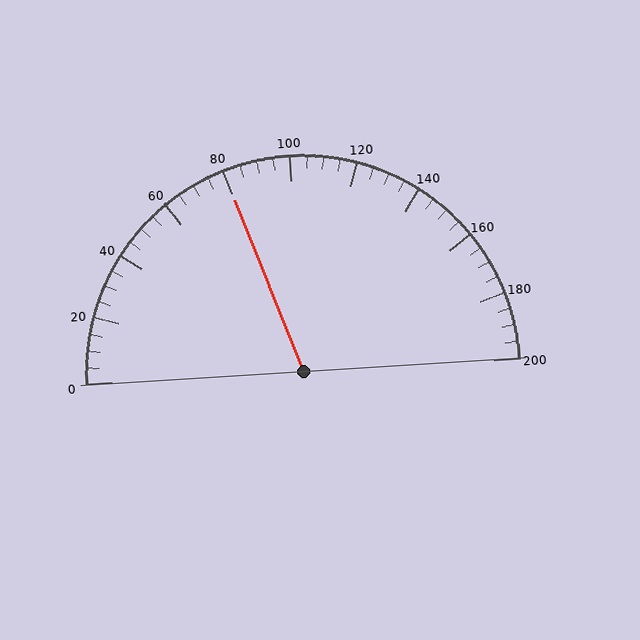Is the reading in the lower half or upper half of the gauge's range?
The reading is in the lower half of the range (0 to 200).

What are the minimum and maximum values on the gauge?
The gauge ranges from 0 to 200.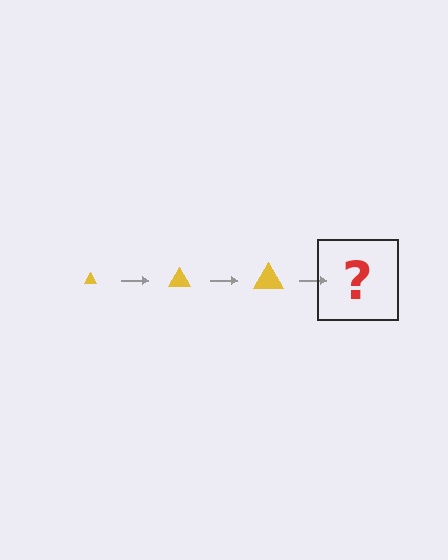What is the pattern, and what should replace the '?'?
The pattern is that the triangle gets progressively larger each step. The '?' should be a yellow triangle, larger than the previous one.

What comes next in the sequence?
The next element should be a yellow triangle, larger than the previous one.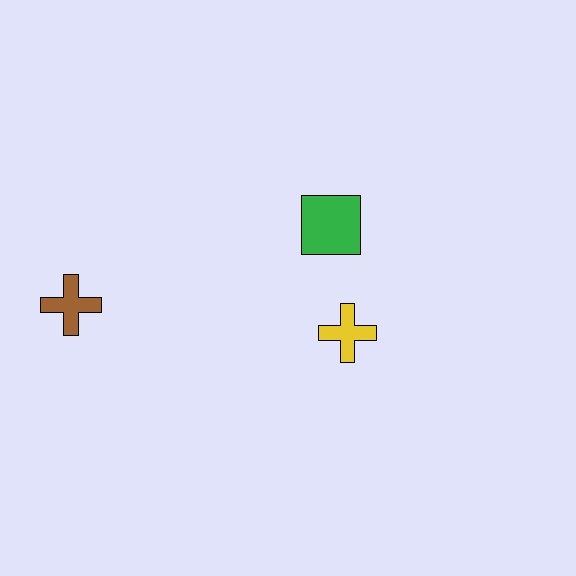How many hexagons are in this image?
There are no hexagons.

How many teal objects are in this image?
There are no teal objects.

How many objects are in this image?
There are 3 objects.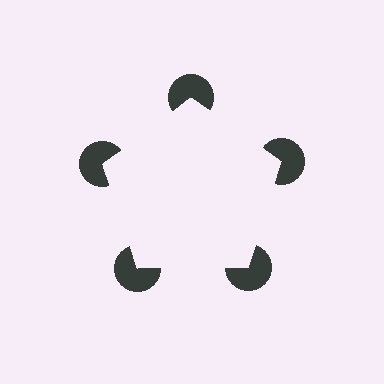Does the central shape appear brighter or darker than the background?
It typically appears slightly brighter than the background, even though no actual brightness change is drawn.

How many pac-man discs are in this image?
There are 5 — one at each vertex of the illusory pentagon.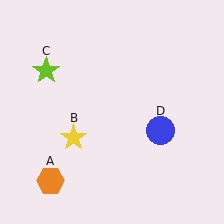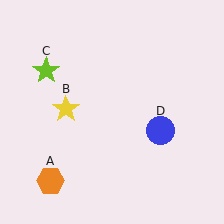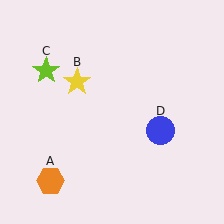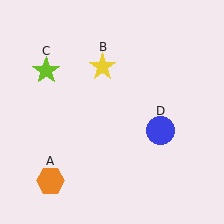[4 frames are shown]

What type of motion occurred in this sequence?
The yellow star (object B) rotated clockwise around the center of the scene.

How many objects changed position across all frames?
1 object changed position: yellow star (object B).